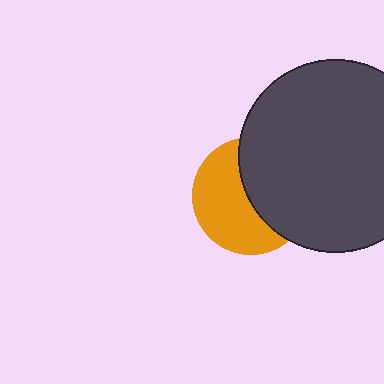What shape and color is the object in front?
The object in front is a dark gray circle.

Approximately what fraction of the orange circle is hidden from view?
Roughly 47% of the orange circle is hidden behind the dark gray circle.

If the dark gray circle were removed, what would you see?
You would see the complete orange circle.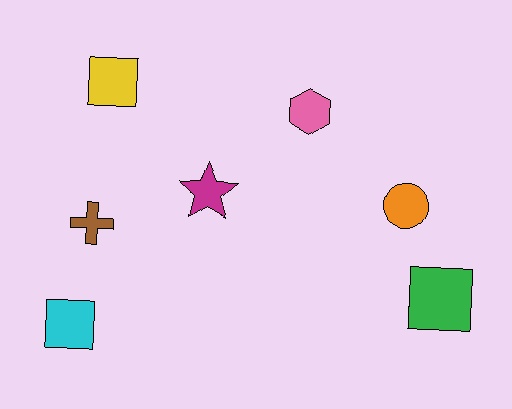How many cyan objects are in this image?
There is 1 cyan object.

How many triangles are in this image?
There are no triangles.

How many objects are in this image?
There are 7 objects.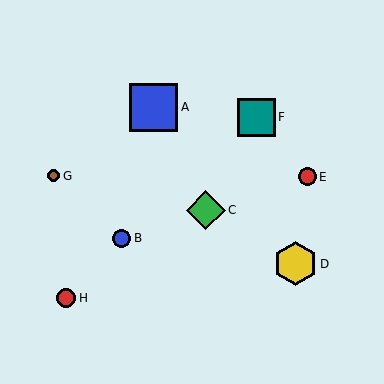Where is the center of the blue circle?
The center of the blue circle is at (122, 238).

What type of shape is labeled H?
Shape H is a red circle.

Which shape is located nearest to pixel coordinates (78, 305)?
The red circle (labeled H) at (66, 298) is nearest to that location.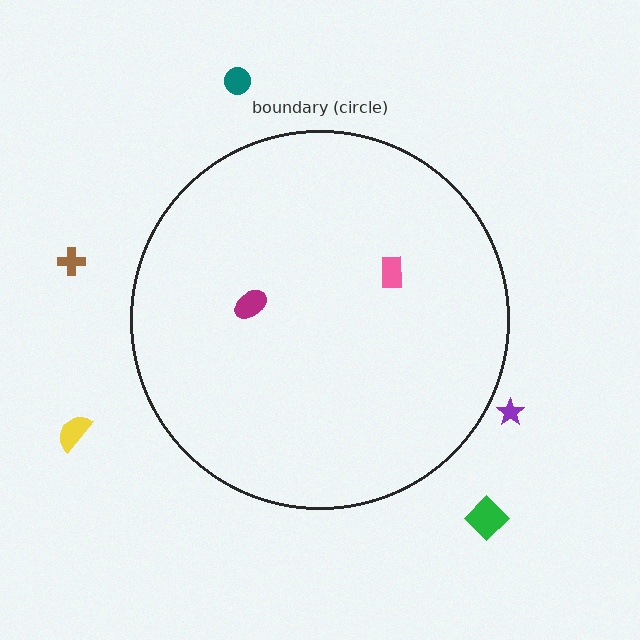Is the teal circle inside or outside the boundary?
Outside.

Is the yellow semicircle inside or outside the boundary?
Outside.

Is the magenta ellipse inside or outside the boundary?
Inside.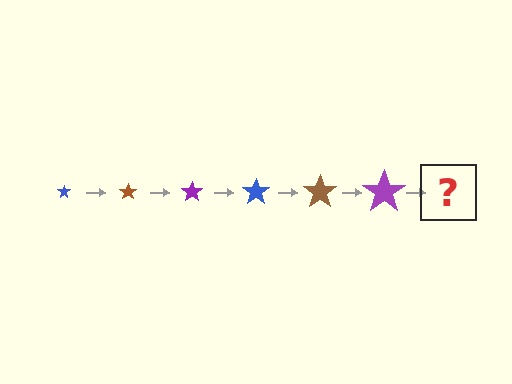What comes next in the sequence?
The next element should be a blue star, larger than the previous one.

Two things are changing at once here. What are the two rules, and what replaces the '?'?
The two rules are that the star grows larger each step and the color cycles through blue, brown, and purple. The '?' should be a blue star, larger than the previous one.